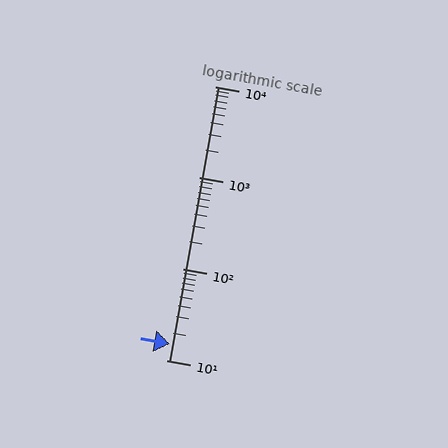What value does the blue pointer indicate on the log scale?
The pointer indicates approximately 15.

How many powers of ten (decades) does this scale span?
The scale spans 3 decades, from 10 to 10000.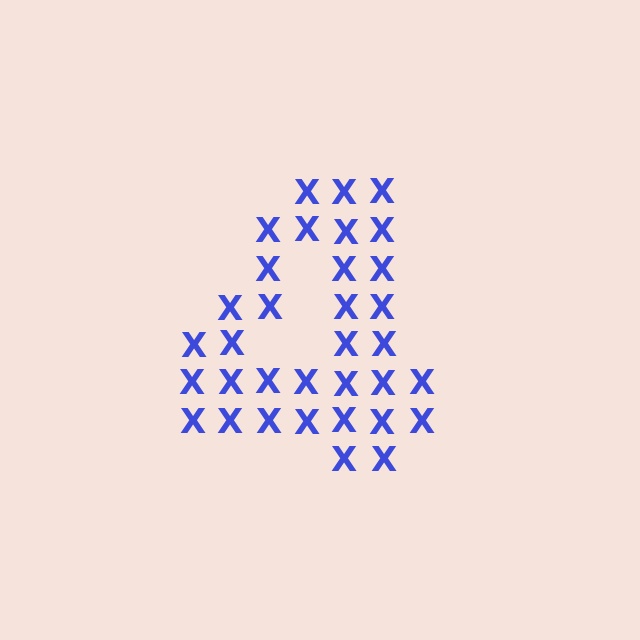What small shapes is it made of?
It is made of small letter X's.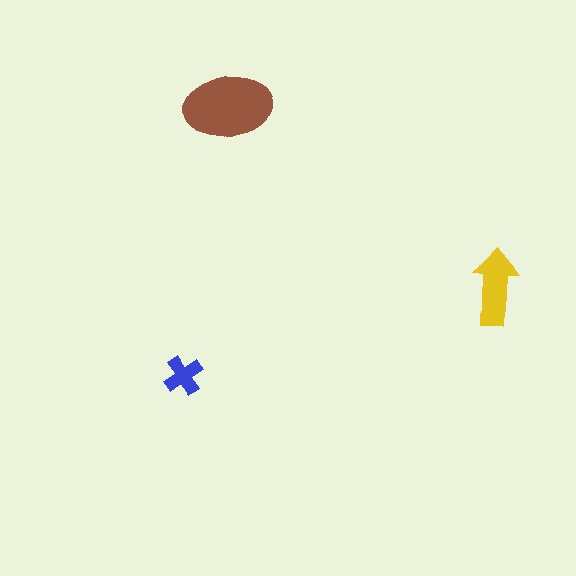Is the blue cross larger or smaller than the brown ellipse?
Smaller.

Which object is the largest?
The brown ellipse.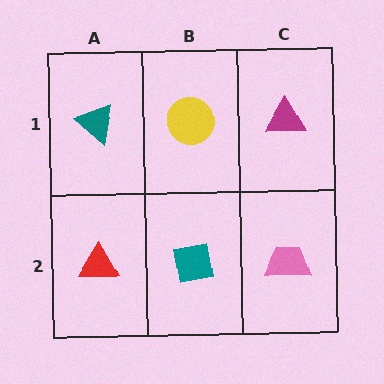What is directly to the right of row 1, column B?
A magenta triangle.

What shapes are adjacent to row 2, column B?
A yellow circle (row 1, column B), a red triangle (row 2, column A), a pink trapezoid (row 2, column C).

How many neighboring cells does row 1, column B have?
3.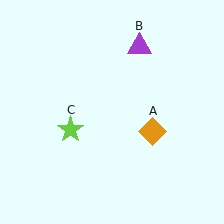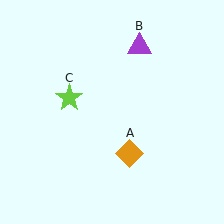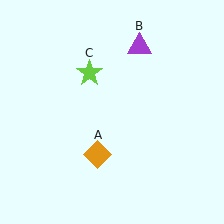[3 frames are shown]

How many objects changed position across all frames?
2 objects changed position: orange diamond (object A), lime star (object C).